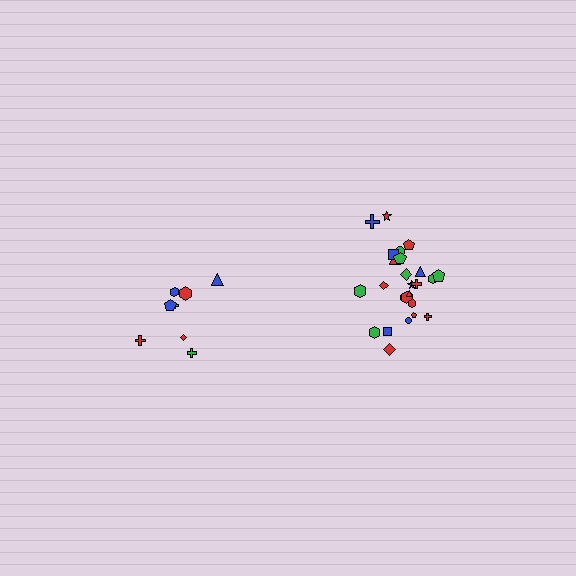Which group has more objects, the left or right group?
The right group.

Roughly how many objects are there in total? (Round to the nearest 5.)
Roughly 35 objects in total.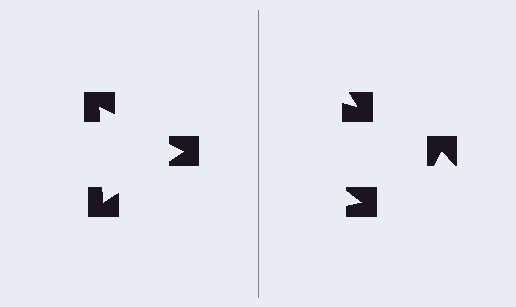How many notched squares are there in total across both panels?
6 — 3 on each side.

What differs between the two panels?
The notched squares are positioned identically on both sides; only the wedge orientations differ. On the left they align to a triangle; on the right they are misaligned.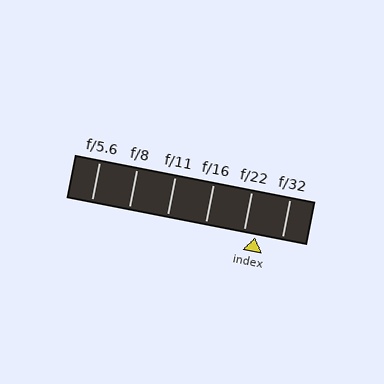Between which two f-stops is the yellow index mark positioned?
The index mark is between f/22 and f/32.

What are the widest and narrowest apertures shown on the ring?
The widest aperture shown is f/5.6 and the narrowest is f/32.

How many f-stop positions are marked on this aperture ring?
There are 6 f-stop positions marked.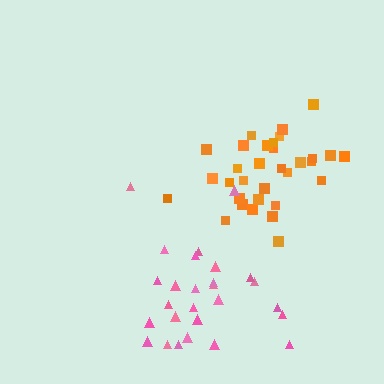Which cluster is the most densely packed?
Orange.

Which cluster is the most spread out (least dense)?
Pink.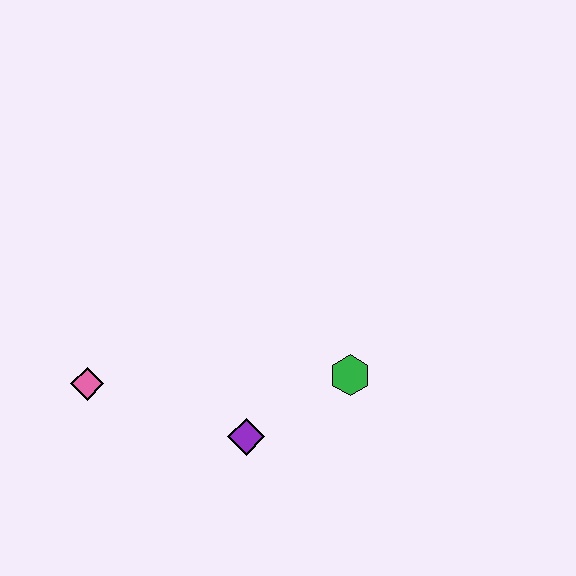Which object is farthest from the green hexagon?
The pink diamond is farthest from the green hexagon.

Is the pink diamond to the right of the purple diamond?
No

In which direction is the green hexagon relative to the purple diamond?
The green hexagon is to the right of the purple diamond.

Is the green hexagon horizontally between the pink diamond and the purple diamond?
No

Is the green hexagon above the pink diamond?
Yes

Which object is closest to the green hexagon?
The purple diamond is closest to the green hexagon.